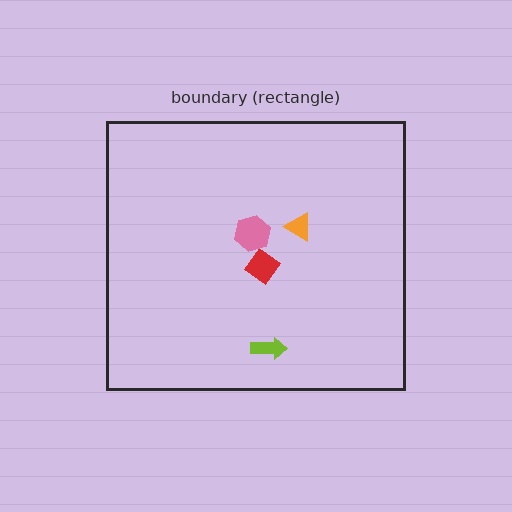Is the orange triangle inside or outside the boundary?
Inside.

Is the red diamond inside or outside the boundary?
Inside.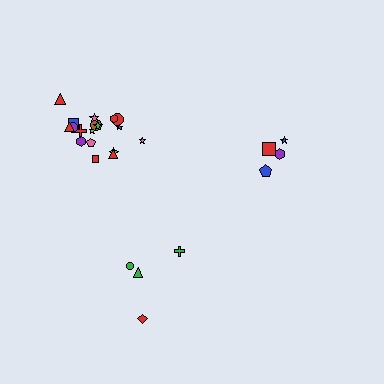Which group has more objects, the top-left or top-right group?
The top-left group.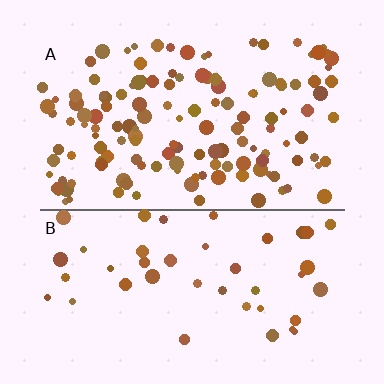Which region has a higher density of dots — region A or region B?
A (the top).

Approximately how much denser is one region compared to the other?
Approximately 3.1× — region A over region B.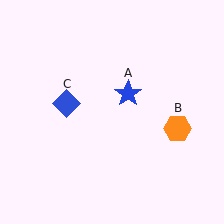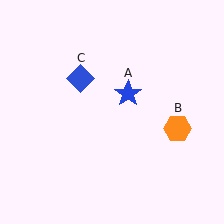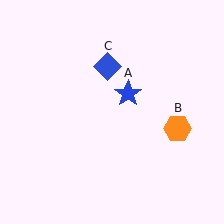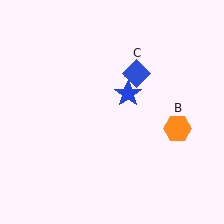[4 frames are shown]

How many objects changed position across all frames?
1 object changed position: blue diamond (object C).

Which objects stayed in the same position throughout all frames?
Blue star (object A) and orange hexagon (object B) remained stationary.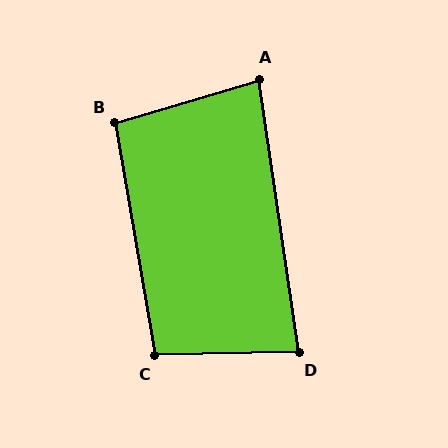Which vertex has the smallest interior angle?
A, at approximately 82 degrees.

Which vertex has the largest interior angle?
C, at approximately 98 degrees.